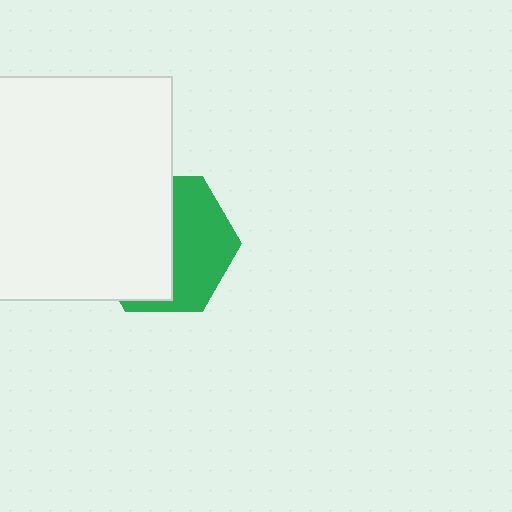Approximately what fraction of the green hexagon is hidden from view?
Roughly 55% of the green hexagon is hidden behind the white square.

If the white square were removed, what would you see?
You would see the complete green hexagon.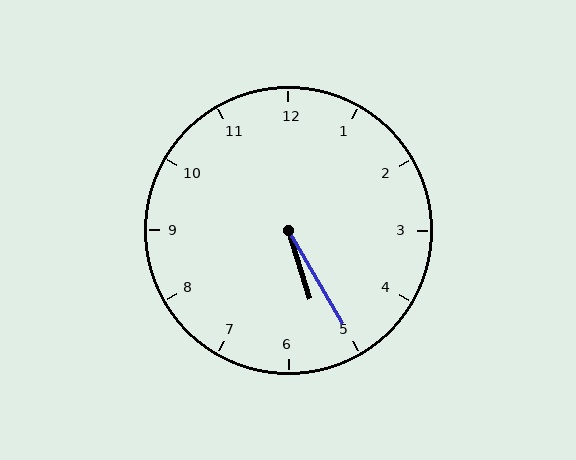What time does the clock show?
5:25.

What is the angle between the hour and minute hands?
Approximately 12 degrees.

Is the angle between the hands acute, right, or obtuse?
It is acute.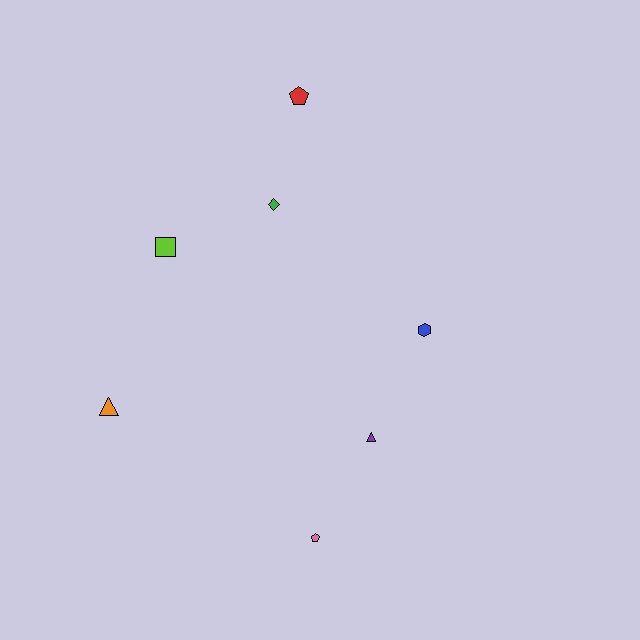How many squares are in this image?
There is 1 square.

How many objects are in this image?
There are 7 objects.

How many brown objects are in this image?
There are no brown objects.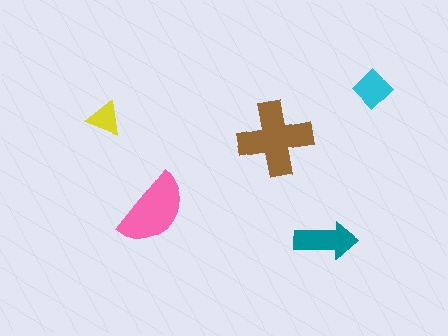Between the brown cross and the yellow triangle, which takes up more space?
The brown cross.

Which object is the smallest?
The yellow triangle.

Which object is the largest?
The brown cross.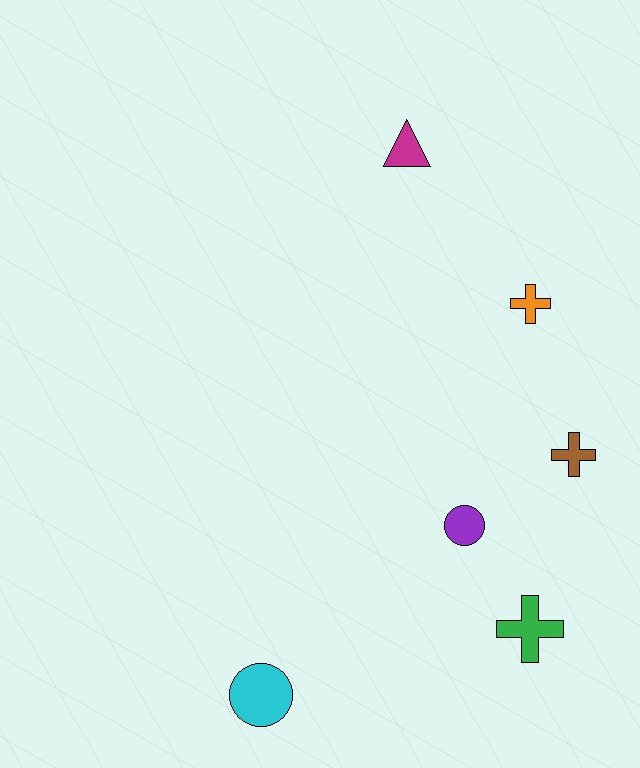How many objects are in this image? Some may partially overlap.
There are 6 objects.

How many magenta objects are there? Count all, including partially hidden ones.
There is 1 magenta object.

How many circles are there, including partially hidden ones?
There are 2 circles.